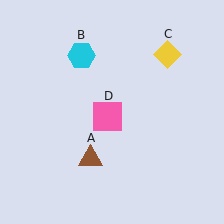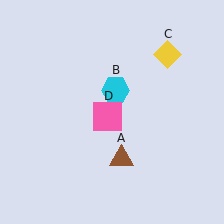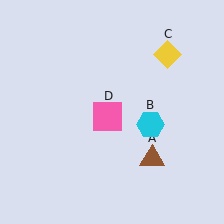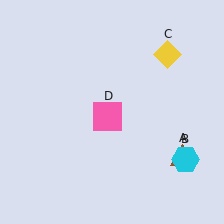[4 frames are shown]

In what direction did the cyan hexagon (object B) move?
The cyan hexagon (object B) moved down and to the right.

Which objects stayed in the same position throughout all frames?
Yellow diamond (object C) and pink square (object D) remained stationary.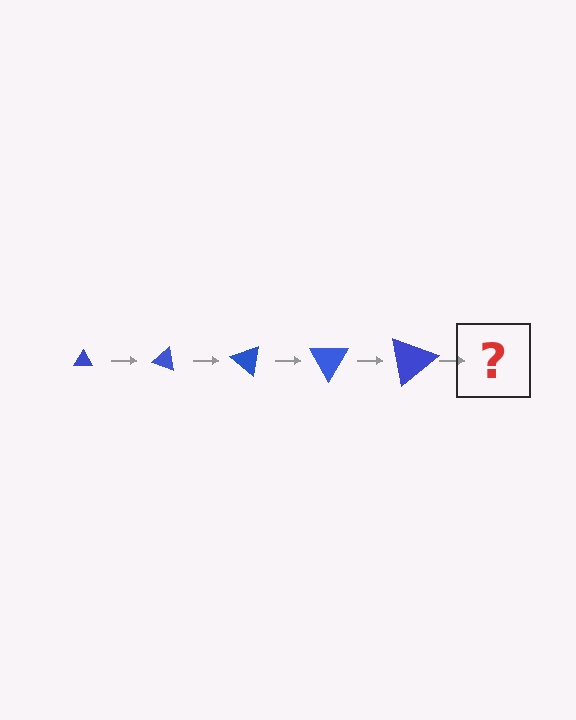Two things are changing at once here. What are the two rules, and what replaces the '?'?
The two rules are that the triangle grows larger each step and it rotates 20 degrees each step. The '?' should be a triangle, larger than the previous one and rotated 100 degrees from the start.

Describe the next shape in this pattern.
It should be a triangle, larger than the previous one and rotated 100 degrees from the start.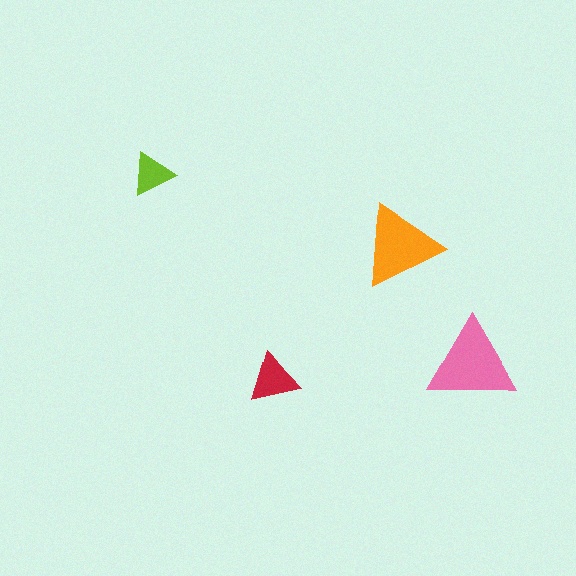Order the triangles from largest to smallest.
the pink one, the orange one, the red one, the lime one.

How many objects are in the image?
There are 4 objects in the image.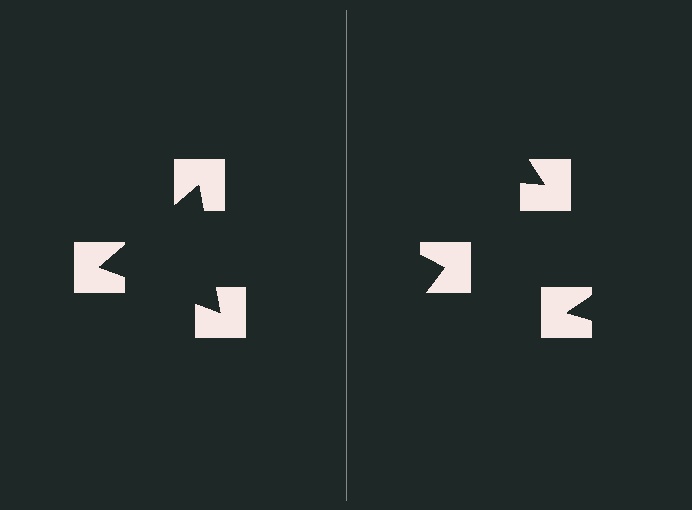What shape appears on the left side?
An illusory triangle.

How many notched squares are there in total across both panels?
6 — 3 on each side.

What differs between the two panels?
The notched squares are positioned identically on both sides; only the wedge orientations differ. On the left they align to a triangle; on the right they are misaligned.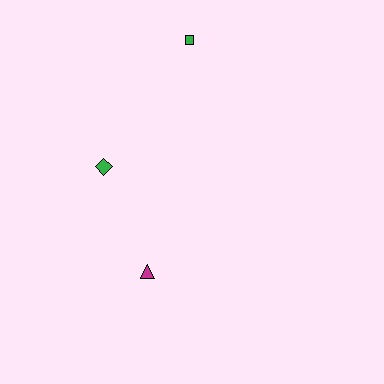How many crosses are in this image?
There are no crosses.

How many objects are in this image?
There are 3 objects.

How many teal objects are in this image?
There are no teal objects.